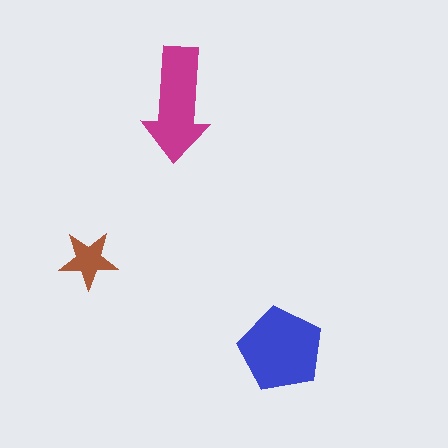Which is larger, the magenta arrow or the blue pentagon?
The blue pentagon.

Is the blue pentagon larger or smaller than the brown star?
Larger.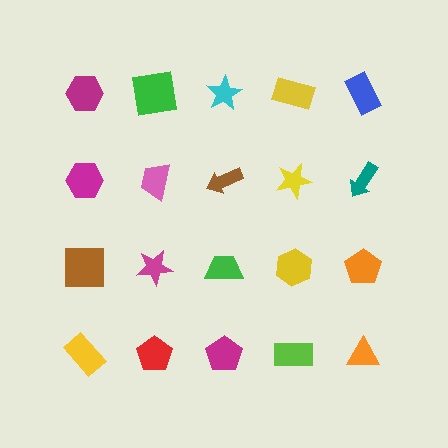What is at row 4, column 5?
An orange triangle.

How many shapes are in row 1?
5 shapes.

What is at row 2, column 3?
A brown arrow.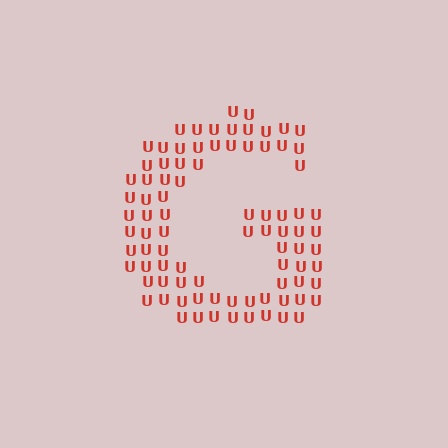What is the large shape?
The large shape is the letter G.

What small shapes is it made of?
It is made of small letter U's.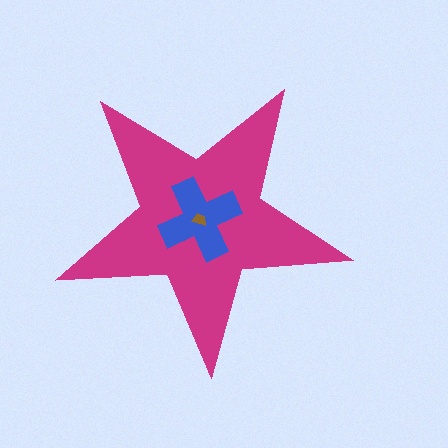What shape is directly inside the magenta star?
The blue cross.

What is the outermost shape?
The magenta star.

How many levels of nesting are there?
3.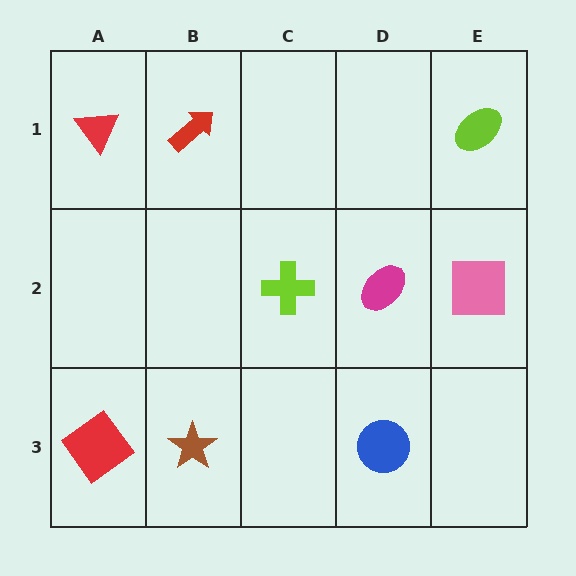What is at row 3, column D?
A blue circle.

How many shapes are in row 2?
3 shapes.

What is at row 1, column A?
A red triangle.